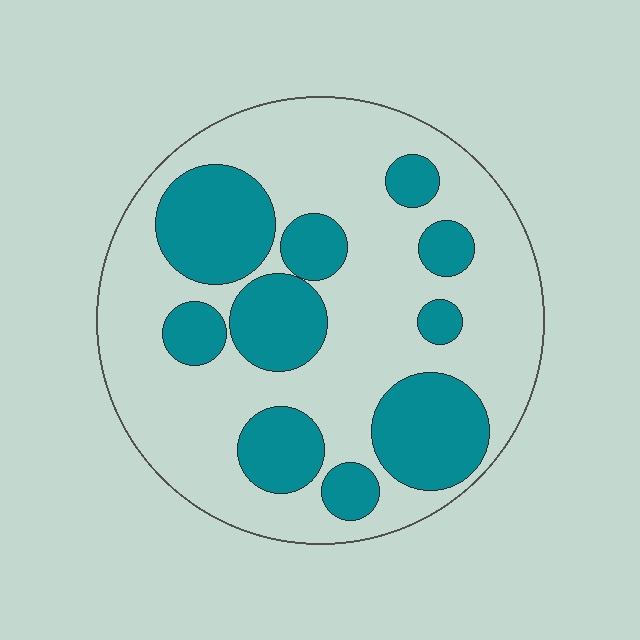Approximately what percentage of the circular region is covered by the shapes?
Approximately 35%.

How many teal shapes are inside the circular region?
10.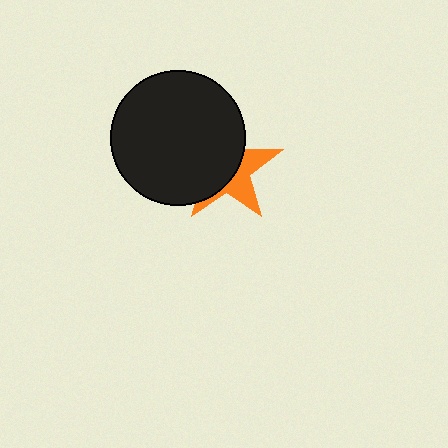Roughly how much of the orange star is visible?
A small part of it is visible (roughly 38%).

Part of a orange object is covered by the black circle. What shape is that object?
It is a star.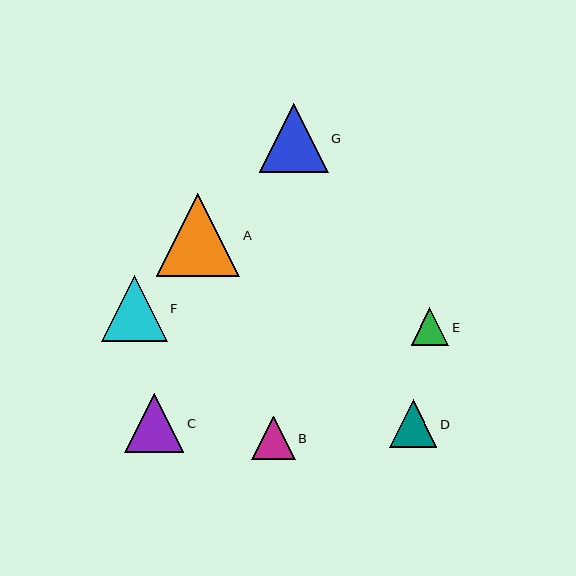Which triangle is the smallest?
Triangle E is the smallest with a size of approximately 38 pixels.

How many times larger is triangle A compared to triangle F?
Triangle A is approximately 1.3 times the size of triangle F.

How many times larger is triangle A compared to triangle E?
Triangle A is approximately 2.2 times the size of triangle E.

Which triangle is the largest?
Triangle A is the largest with a size of approximately 83 pixels.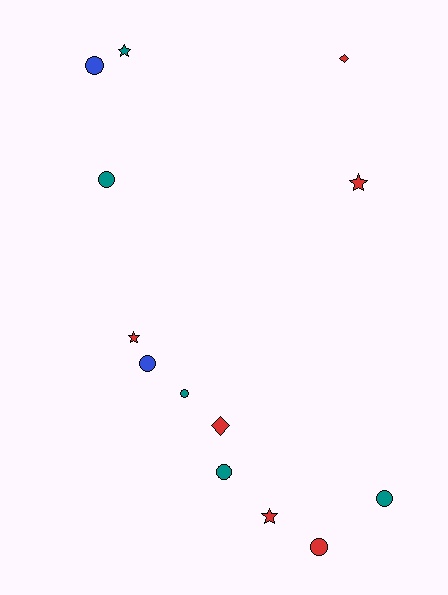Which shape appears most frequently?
Circle, with 7 objects.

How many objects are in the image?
There are 13 objects.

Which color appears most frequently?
Red, with 6 objects.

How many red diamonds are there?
There are 2 red diamonds.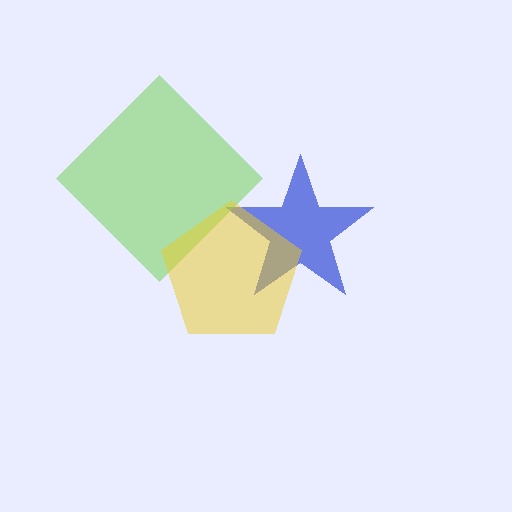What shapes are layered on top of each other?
The layered shapes are: a blue star, a lime diamond, a yellow pentagon.